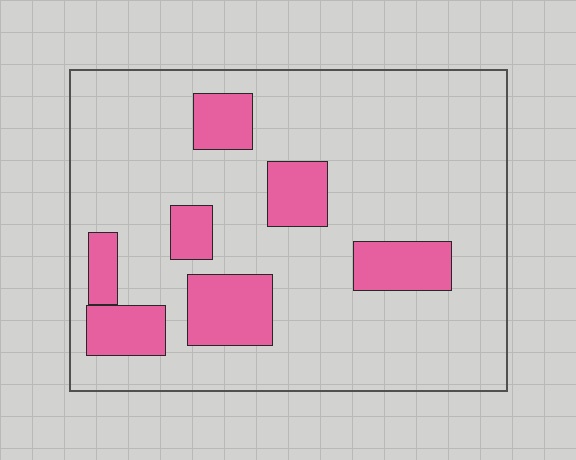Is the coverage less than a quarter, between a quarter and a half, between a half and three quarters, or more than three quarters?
Less than a quarter.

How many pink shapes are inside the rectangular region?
7.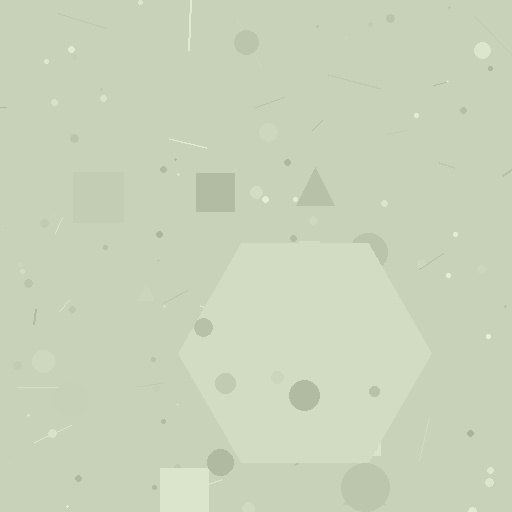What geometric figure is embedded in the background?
A hexagon is embedded in the background.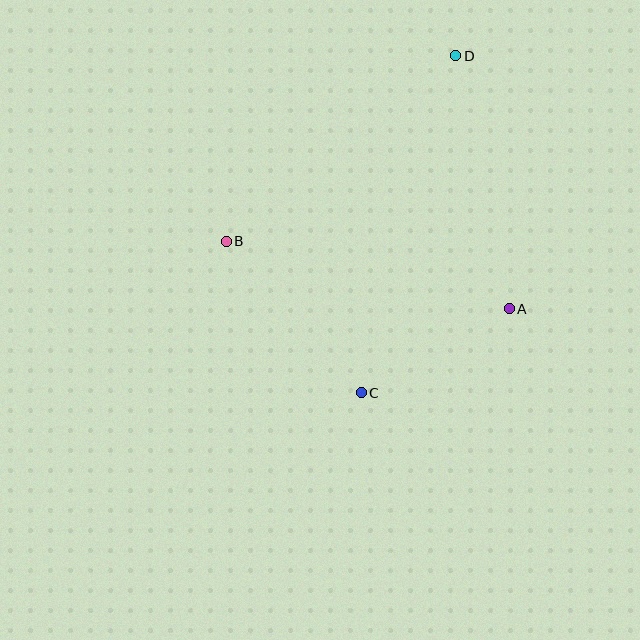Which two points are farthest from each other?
Points C and D are farthest from each other.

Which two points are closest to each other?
Points A and C are closest to each other.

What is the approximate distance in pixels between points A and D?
The distance between A and D is approximately 258 pixels.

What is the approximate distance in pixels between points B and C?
The distance between B and C is approximately 203 pixels.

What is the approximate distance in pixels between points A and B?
The distance between A and B is approximately 291 pixels.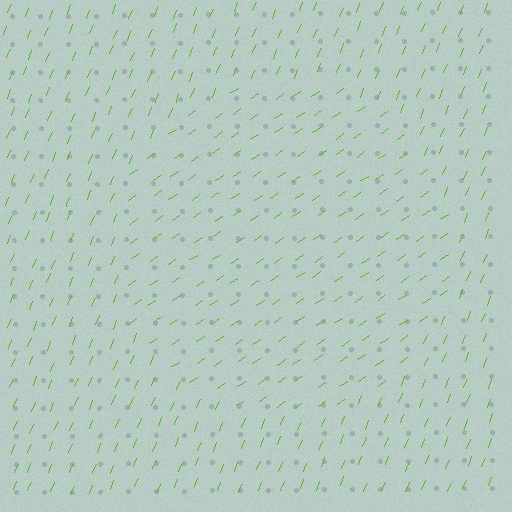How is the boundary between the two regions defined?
The boundary is defined purely by a change in line orientation (approximately 33 degrees difference). All lines are the same color and thickness.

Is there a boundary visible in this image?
Yes, there is a texture boundary formed by a change in line orientation.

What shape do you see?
I see a circle.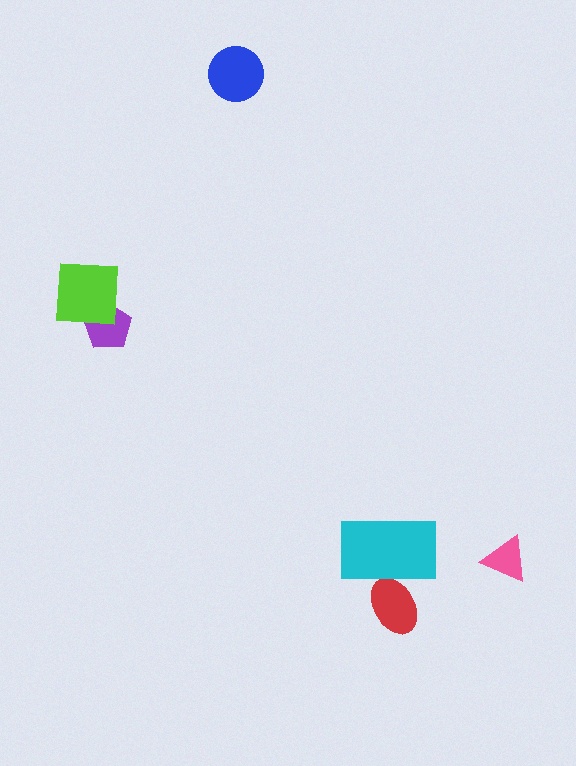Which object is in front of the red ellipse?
The cyan rectangle is in front of the red ellipse.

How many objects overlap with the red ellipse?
1 object overlaps with the red ellipse.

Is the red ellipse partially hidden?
Yes, it is partially covered by another shape.